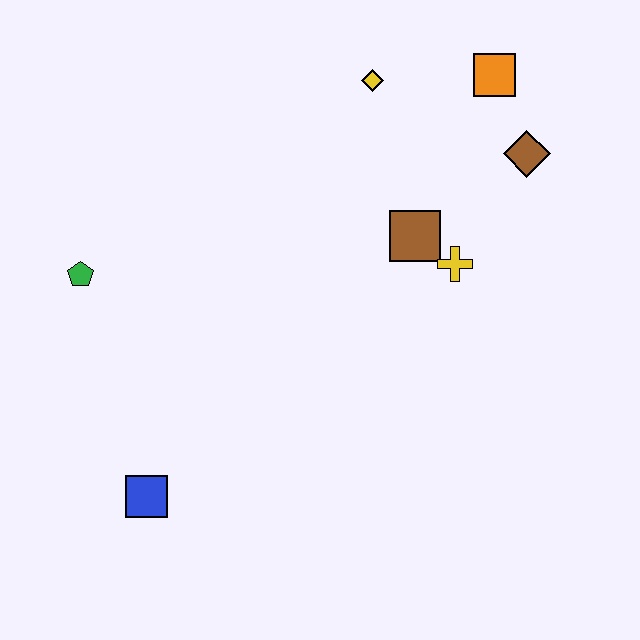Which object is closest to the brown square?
The yellow cross is closest to the brown square.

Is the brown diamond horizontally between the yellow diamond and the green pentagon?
No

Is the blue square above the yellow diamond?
No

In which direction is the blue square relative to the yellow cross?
The blue square is to the left of the yellow cross.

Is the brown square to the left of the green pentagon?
No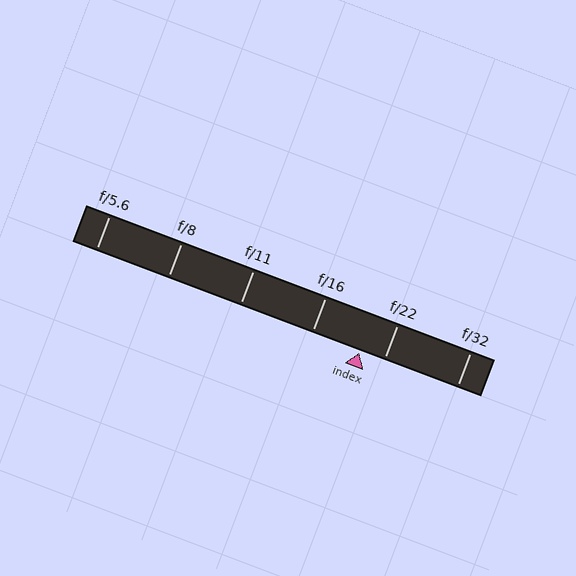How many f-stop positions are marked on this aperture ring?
There are 6 f-stop positions marked.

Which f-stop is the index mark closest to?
The index mark is closest to f/22.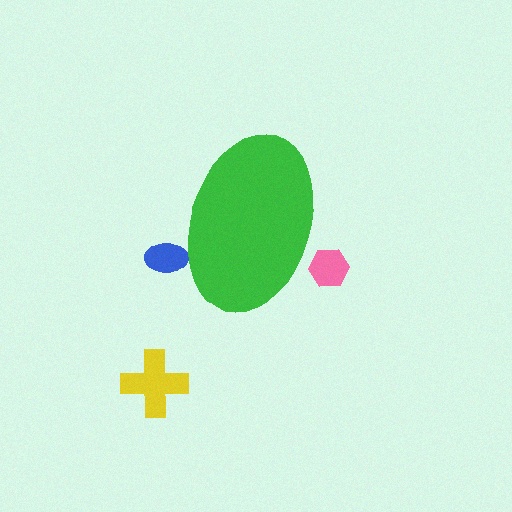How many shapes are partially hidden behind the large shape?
2 shapes are partially hidden.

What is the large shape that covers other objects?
A green ellipse.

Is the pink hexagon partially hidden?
Yes, the pink hexagon is partially hidden behind the green ellipse.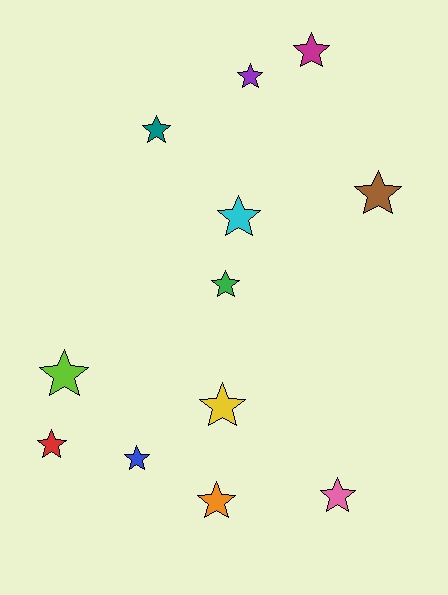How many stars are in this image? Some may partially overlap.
There are 12 stars.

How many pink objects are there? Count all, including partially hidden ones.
There is 1 pink object.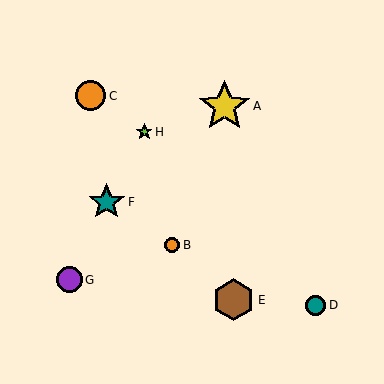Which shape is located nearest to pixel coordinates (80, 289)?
The purple circle (labeled G) at (70, 280) is nearest to that location.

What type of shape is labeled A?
Shape A is a yellow star.